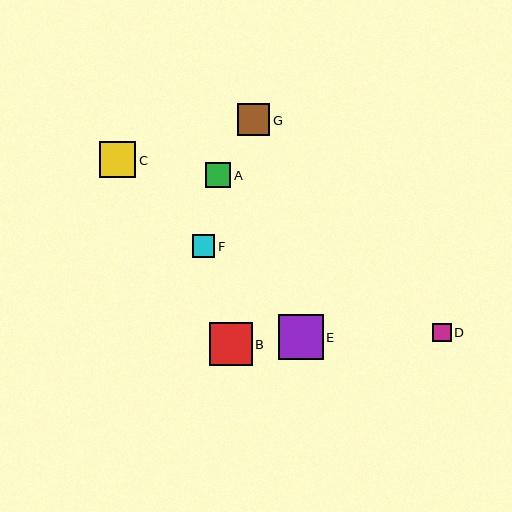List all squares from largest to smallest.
From largest to smallest: E, B, C, G, A, F, D.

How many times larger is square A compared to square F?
Square A is approximately 1.1 times the size of square F.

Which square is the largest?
Square E is the largest with a size of approximately 45 pixels.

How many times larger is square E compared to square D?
Square E is approximately 2.4 times the size of square D.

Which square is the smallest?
Square D is the smallest with a size of approximately 19 pixels.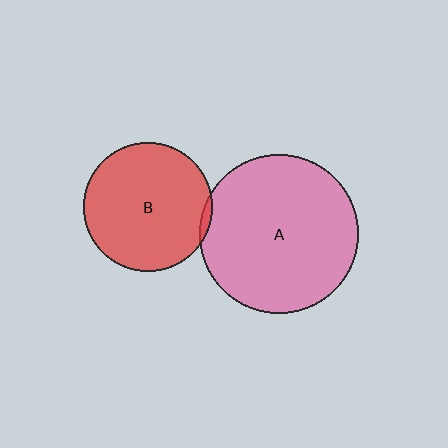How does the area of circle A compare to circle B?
Approximately 1.5 times.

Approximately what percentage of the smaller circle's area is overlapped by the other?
Approximately 5%.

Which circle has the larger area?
Circle A (pink).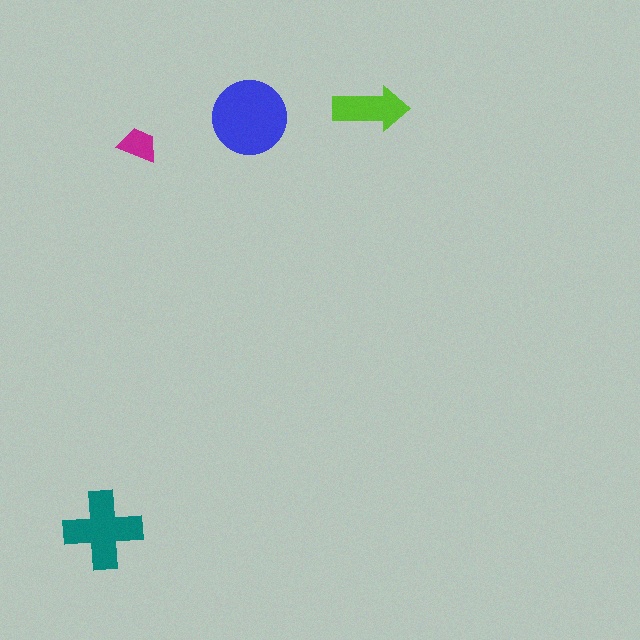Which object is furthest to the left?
The teal cross is leftmost.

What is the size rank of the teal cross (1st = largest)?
2nd.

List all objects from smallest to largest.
The magenta trapezoid, the lime arrow, the teal cross, the blue circle.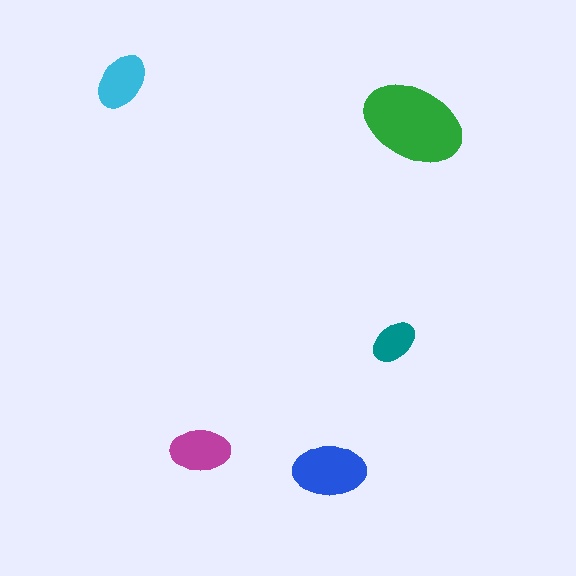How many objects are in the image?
There are 5 objects in the image.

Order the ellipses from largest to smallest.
the green one, the blue one, the magenta one, the cyan one, the teal one.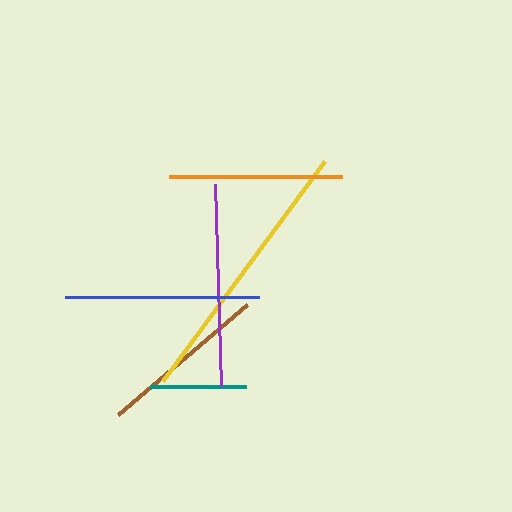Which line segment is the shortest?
The teal line is the shortest at approximately 96 pixels.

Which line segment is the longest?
The yellow line is the longest at approximately 273 pixels.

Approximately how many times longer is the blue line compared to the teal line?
The blue line is approximately 2.0 times the length of the teal line.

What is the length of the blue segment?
The blue segment is approximately 194 pixels long.